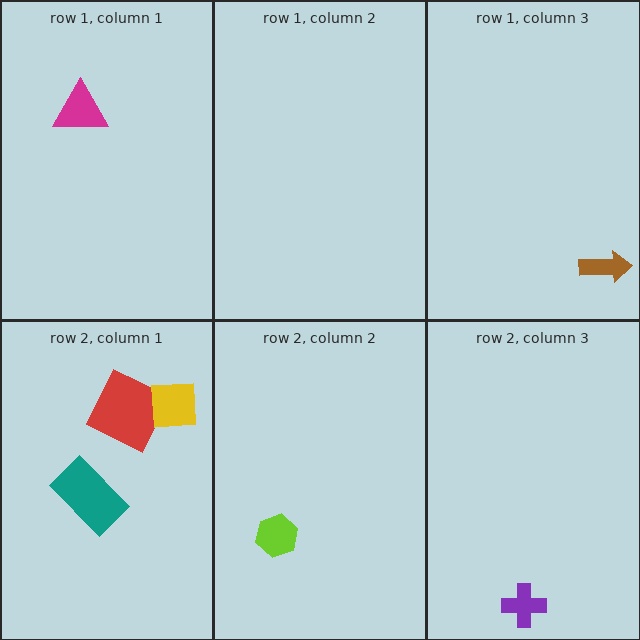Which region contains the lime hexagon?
The row 2, column 2 region.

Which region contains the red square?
The row 2, column 1 region.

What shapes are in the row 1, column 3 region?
The brown arrow.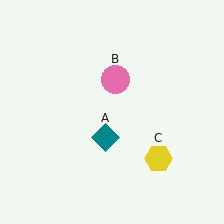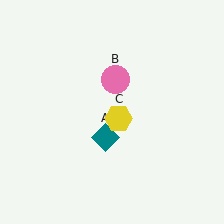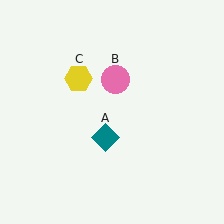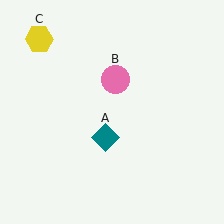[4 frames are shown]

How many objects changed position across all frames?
1 object changed position: yellow hexagon (object C).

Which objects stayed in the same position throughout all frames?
Teal diamond (object A) and pink circle (object B) remained stationary.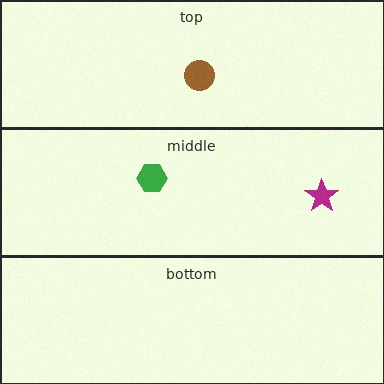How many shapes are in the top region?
1.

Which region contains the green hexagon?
The middle region.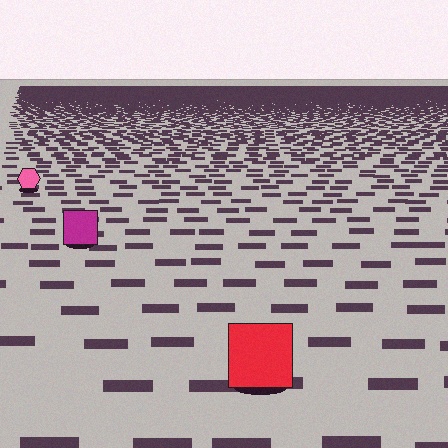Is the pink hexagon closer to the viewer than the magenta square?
No. The magenta square is closer — you can tell from the texture gradient: the ground texture is coarser near it.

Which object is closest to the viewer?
The red square is closest. The texture marks near it are larger and more spread out.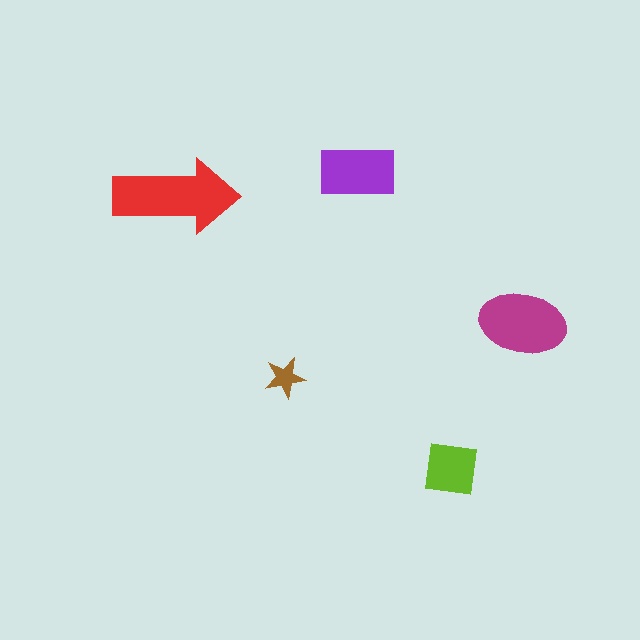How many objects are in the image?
There are 5 objects in the image.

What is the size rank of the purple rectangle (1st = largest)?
3rd.